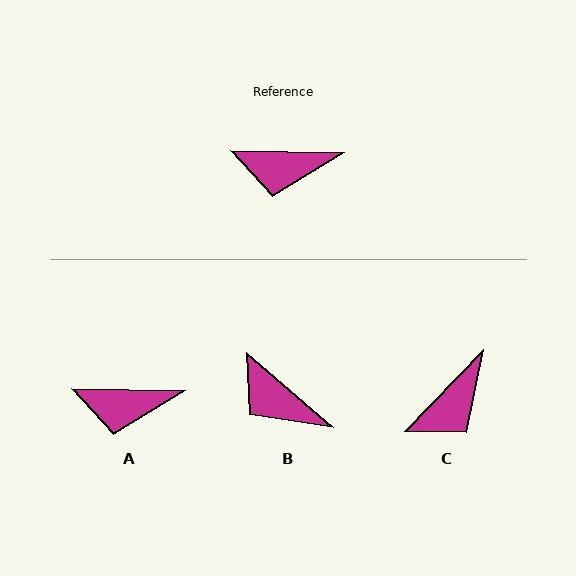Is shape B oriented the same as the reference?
No, it is off by about 40 degrees.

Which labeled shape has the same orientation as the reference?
A.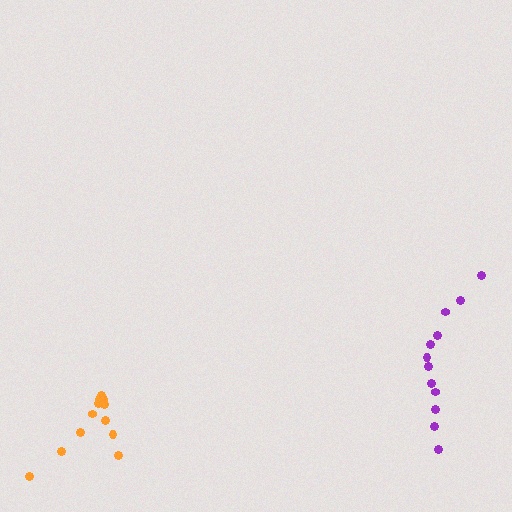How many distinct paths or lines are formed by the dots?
There are 2 distinct paths.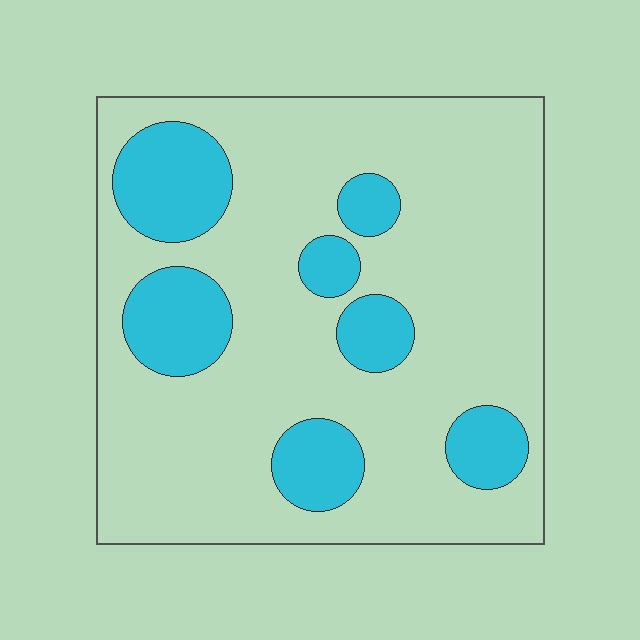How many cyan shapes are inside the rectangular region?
7.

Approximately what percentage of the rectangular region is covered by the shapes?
Approximately 20%.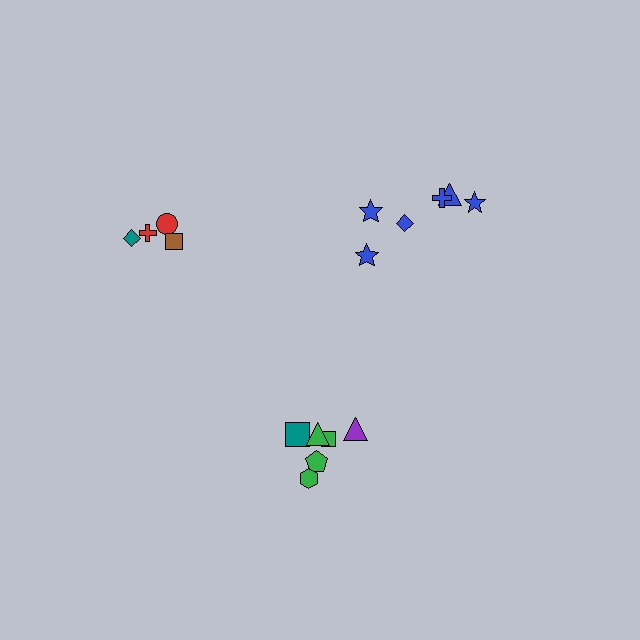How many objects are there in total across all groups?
There are 16 objects.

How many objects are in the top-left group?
There are 4 objects.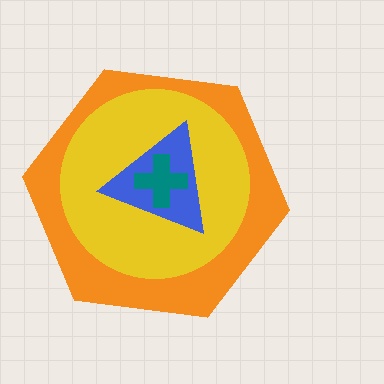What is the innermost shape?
The teal cross.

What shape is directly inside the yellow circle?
The blue triangle.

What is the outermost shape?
The orange hexagon.